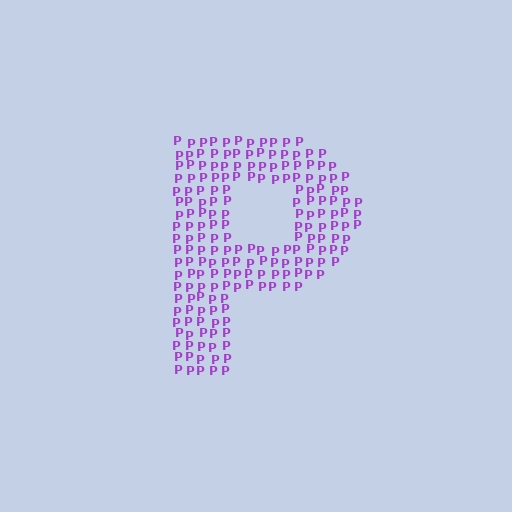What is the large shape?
The large shape is the letter P.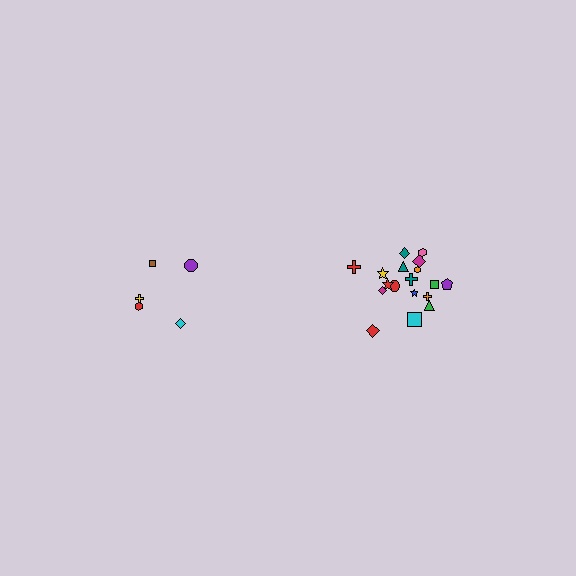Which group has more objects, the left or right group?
The right group.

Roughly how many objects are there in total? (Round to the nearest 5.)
Roughly 25 objects in total.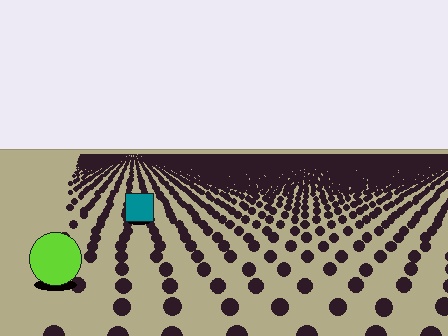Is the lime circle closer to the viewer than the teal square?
Yes. The lime circle is closer — you can tell from the texture gradient: the ground texture is coarser near it.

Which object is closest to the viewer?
The lime circle is closest. The texture marks near it are larger and more spread out.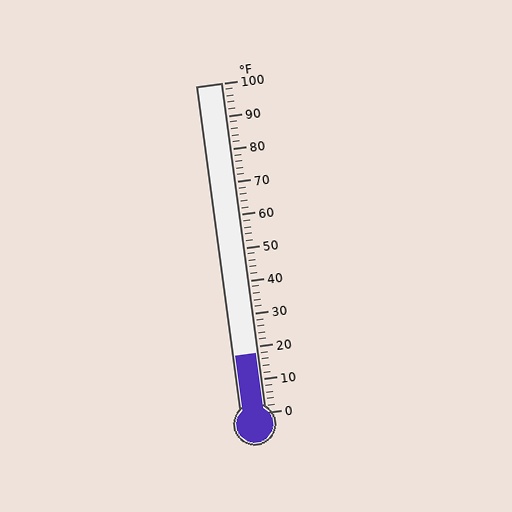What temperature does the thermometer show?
The thermometer shows approximately 18°F.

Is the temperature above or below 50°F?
The temperature is below 50°F.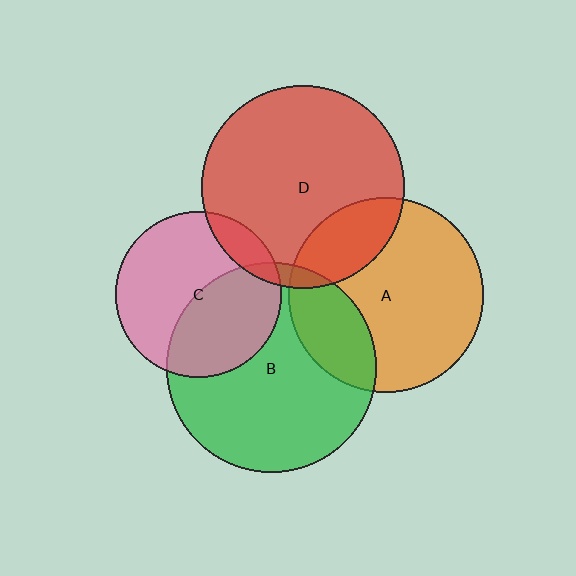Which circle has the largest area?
Circle B (green).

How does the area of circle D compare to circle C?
Approximately 1.5 times.